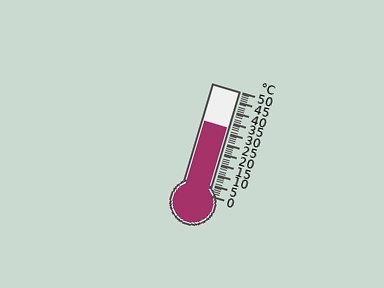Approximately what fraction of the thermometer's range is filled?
The thermometer is filled to approximately 65% of its range.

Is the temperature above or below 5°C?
The temperature is above 5°C.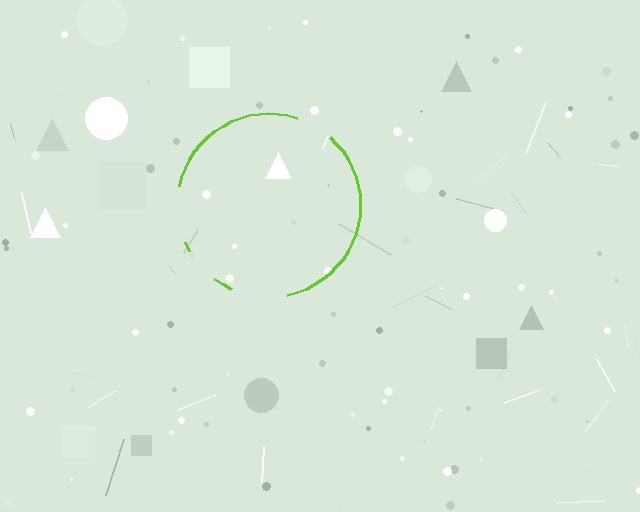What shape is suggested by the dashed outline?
The dashed outline suggests a circle.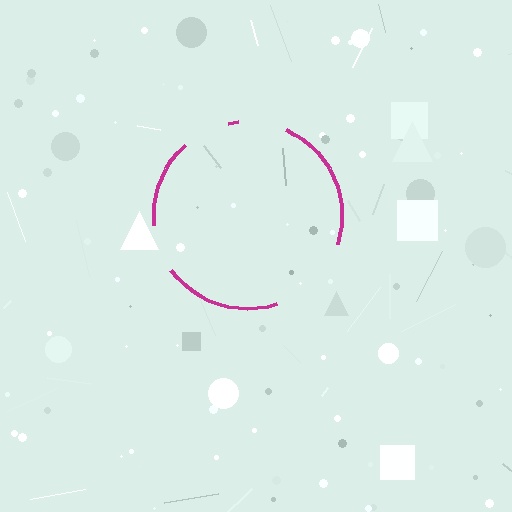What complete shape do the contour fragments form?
The contour fragments form a circle.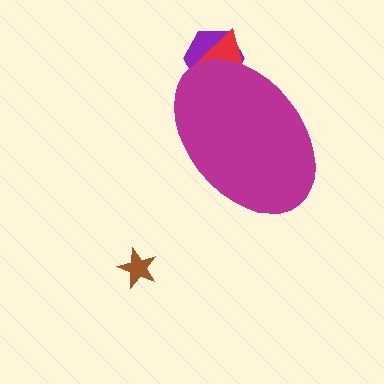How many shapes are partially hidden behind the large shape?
2 shapes are partially hidden.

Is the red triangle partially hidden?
Yes, the red triangle is partially hidden behind the magenta ellipse.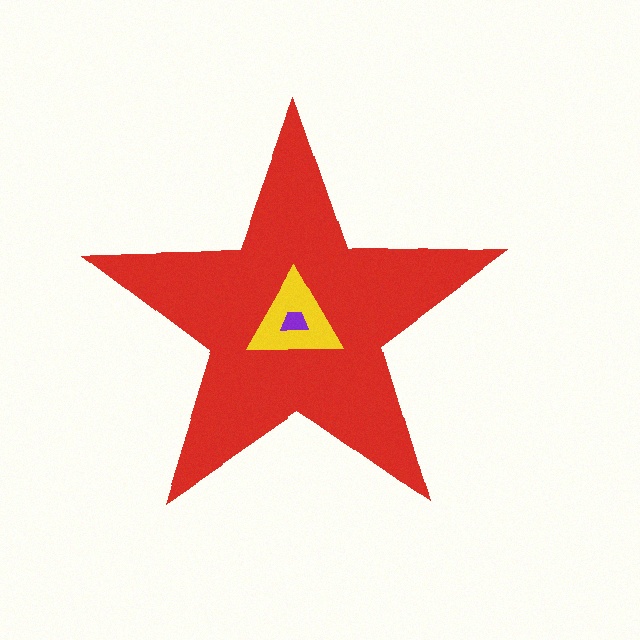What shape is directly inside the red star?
The yellow triangle.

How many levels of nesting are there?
3.